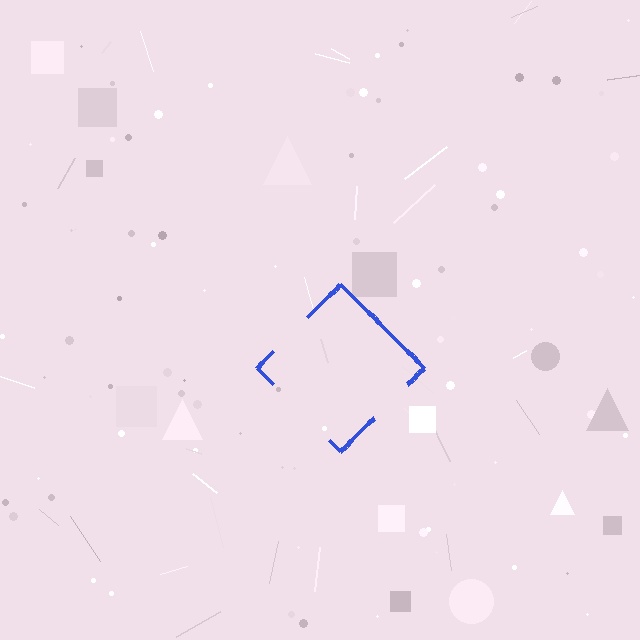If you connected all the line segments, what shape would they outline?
They would outline a diamond.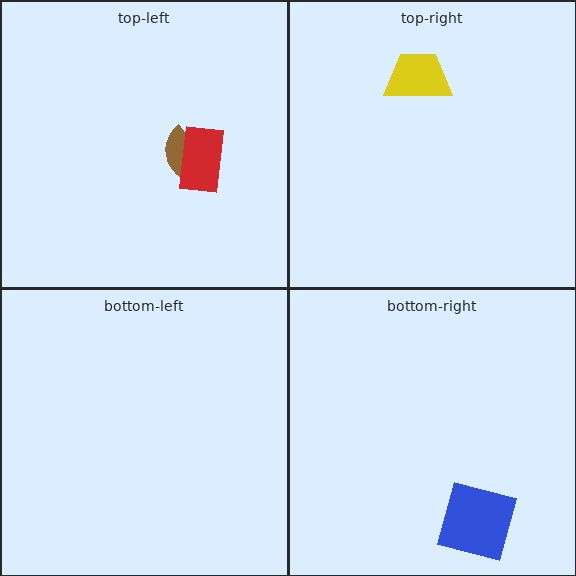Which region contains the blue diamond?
The bottom-right region.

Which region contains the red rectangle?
The top-left region.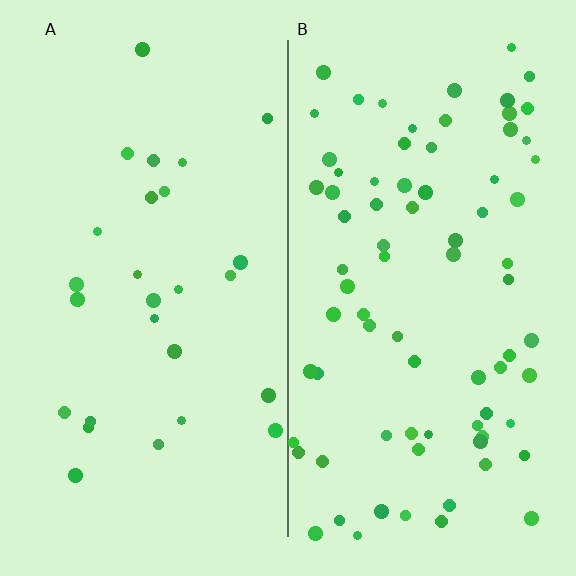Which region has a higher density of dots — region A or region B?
B (the right).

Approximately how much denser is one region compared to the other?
Approximately 2.9× — region B over region A.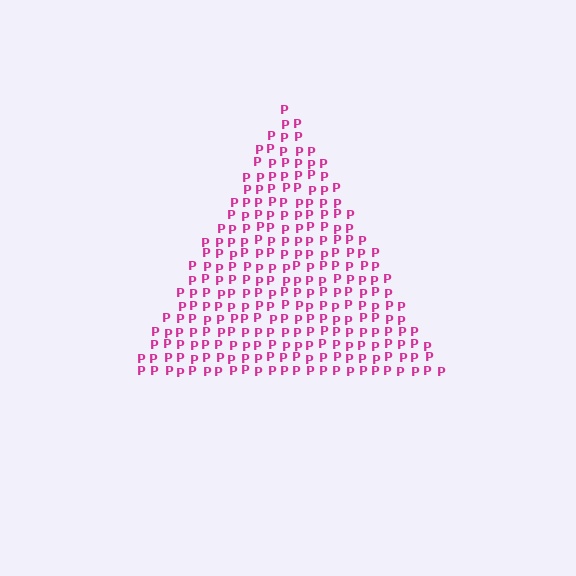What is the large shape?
The large shape is a triangle.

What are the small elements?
The small elements are letter P's.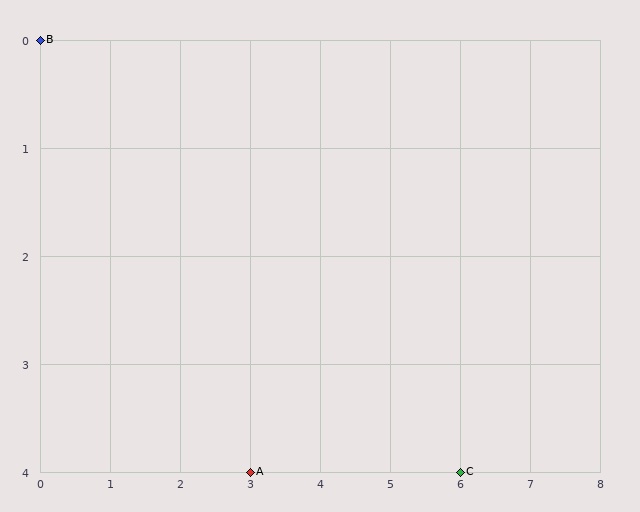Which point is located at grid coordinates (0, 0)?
Point B is at (0, 0).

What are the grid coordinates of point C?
Point C is at grid coordinates (6, 4).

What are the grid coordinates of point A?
Point A is at grid coordinates (3, 4).